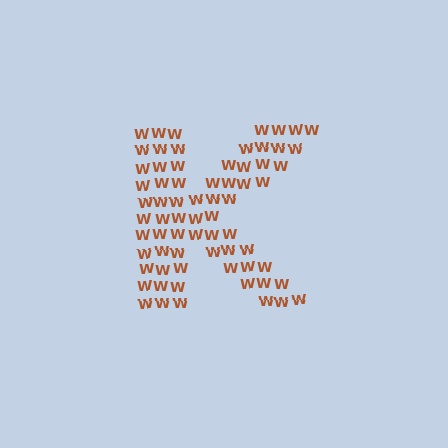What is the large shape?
The large shape is the letter K.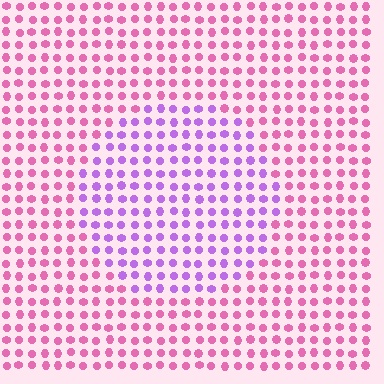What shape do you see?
I see a circle.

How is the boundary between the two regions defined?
The boundary is defined purely by a slight shift in hue (about 45 degrees). Spacing, size, and orientation are identical on both sides.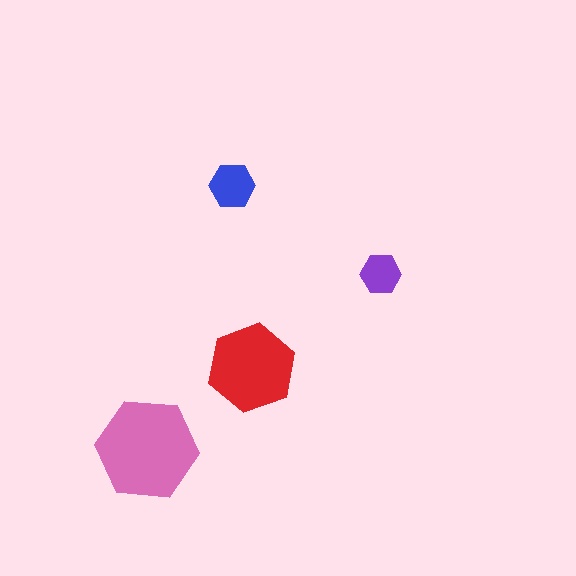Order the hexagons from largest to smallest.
the pink one, the red one, the blue one, the purple one.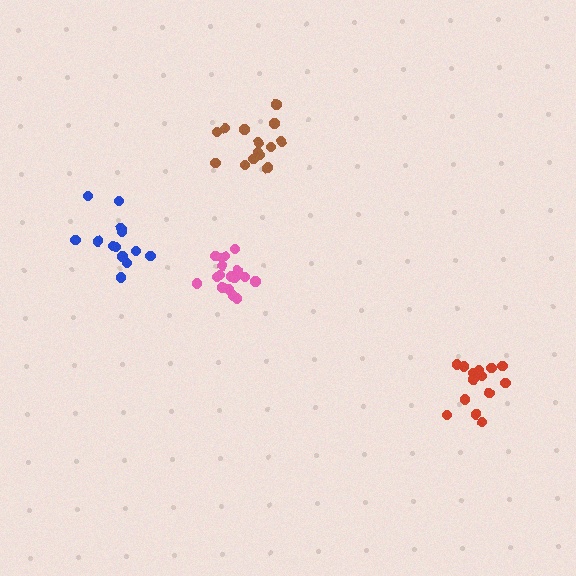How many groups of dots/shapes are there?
There are 4 groups.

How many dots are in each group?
Group 1: 14 dots, Group 2: 17 dots, Group 3: 14 dots, Group 4: 13 dots (58 total).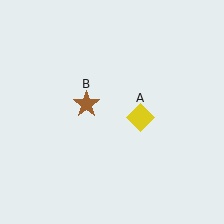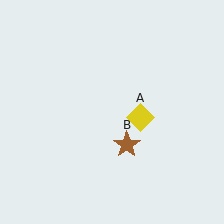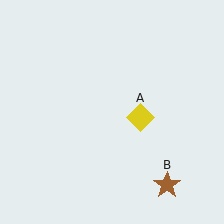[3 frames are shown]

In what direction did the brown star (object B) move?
The brown star (object B) moved down and to the right.